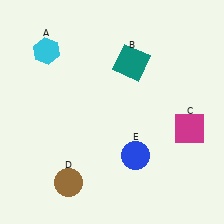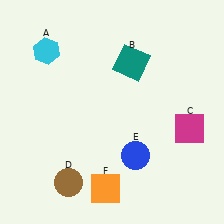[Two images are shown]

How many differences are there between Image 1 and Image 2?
There is 1 difference between the two images.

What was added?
An orange square (F) was added in Image 2.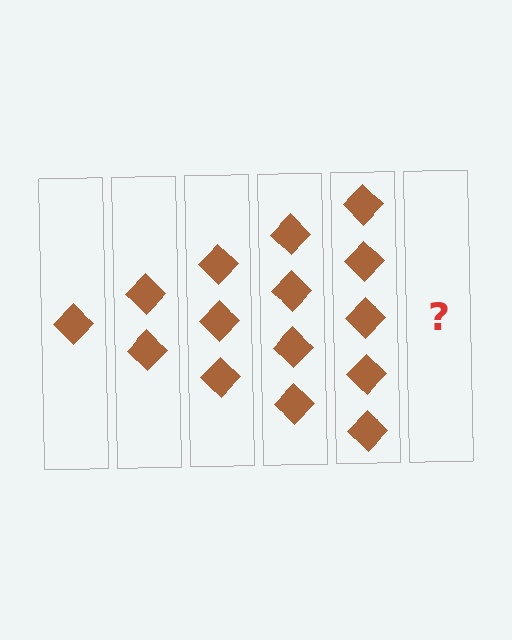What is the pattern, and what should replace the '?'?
The pattern is that each step adds one more diamond. The '?' should be 6 diamonds.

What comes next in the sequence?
The next element should be 6 diamonds.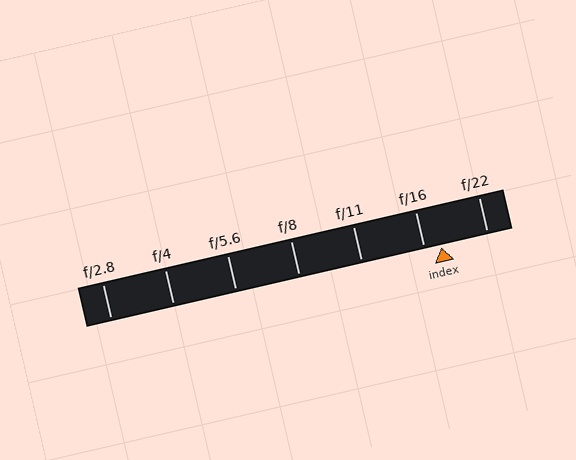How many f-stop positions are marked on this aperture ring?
There are 7 f-stop positions marked.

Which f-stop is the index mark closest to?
The index mark is closest to f/16.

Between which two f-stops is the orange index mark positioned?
The index mark is between f/16 and f/22.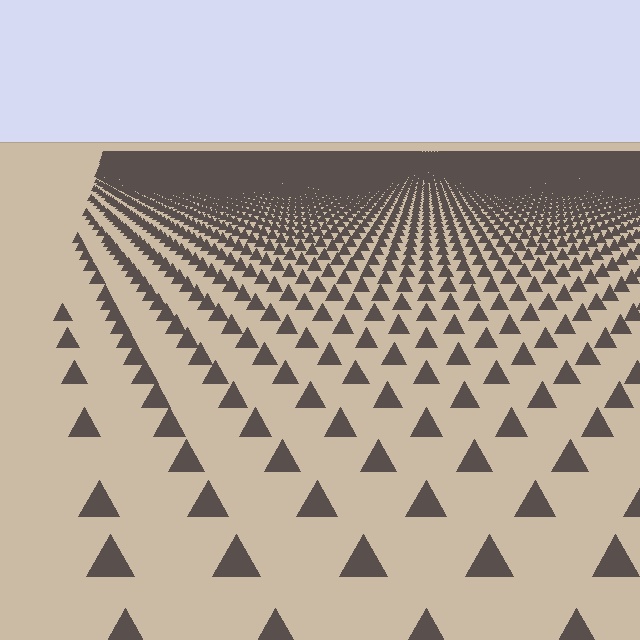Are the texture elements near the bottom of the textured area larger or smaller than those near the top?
Larger. Near the bottom, elements are closer to the viewer and appear at a bigger on-screen size.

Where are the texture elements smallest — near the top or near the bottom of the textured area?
Near the top.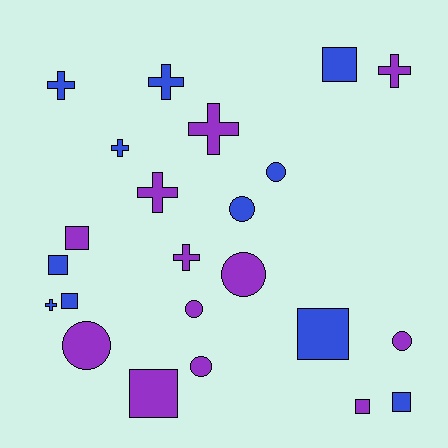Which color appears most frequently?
Purple, with 12 objects.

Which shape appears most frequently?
Cross, with 8 objects.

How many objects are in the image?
There are 23 objects.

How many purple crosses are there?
There are 4 purple crosses.